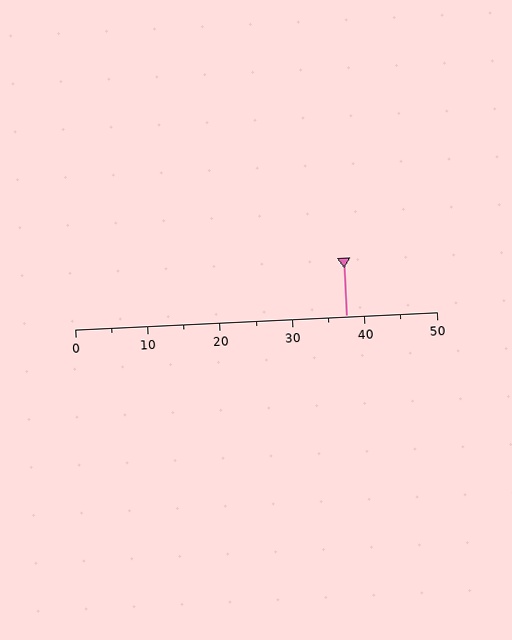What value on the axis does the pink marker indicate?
The marker indicates approximately 37.5.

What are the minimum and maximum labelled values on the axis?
The axis runs from 0 to 50.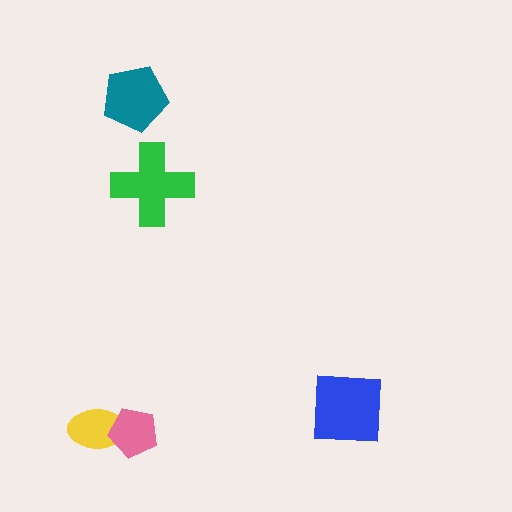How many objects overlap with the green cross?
0 objects overlap with the green cross.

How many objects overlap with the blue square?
0 objects overlap with the blue square.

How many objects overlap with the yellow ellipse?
1 object overlaps with the yellow ellipse.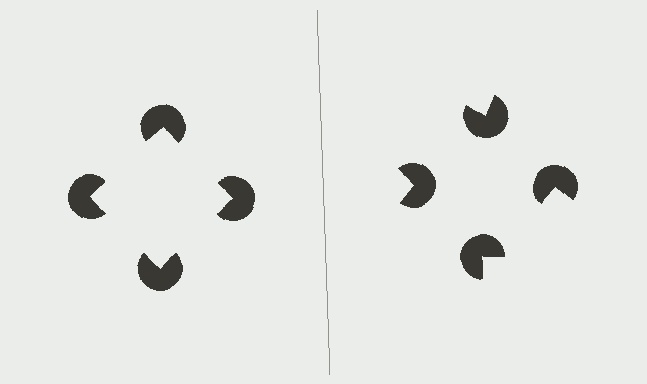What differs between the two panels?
The pac-man discs are positioned identically on both sides; only the wedge orientations differ. On the left they align to a square; on the right they are misaligned.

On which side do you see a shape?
An illusory square appears on the left side. On the right side the wedge cuts are rotated, so no coherent shape forms.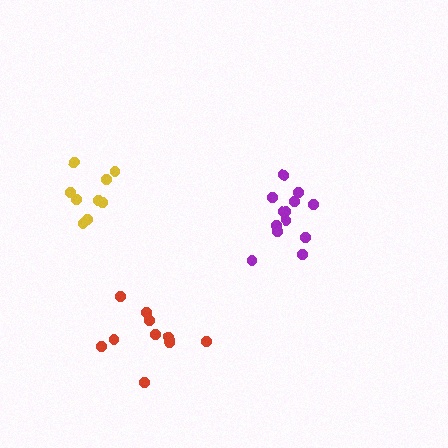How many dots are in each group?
Group 1: 13 dots, Group 2: 11 dots, Group 3: 9 dots (33 total).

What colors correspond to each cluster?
The clusters are colored: purple, red, yellow.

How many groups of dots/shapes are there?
There are 3 groups.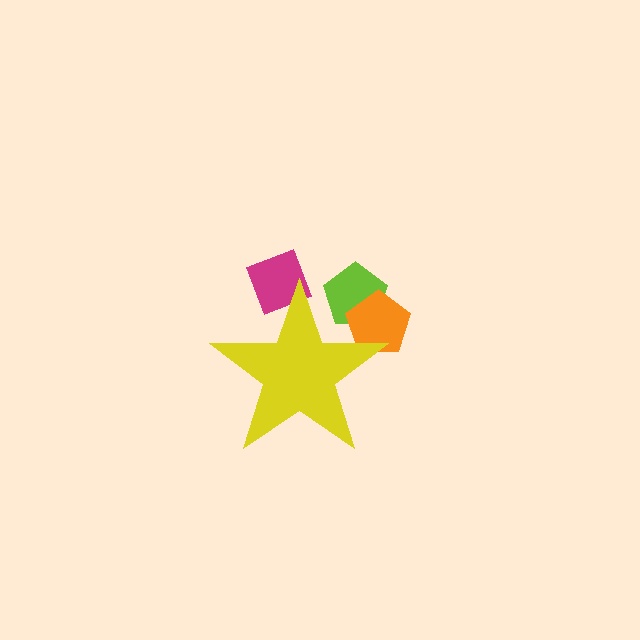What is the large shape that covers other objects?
A yellow star.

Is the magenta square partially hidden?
Yes, the magenta square is partially hidden behind the yellow star.